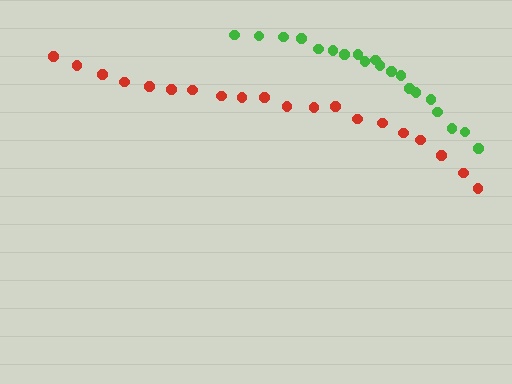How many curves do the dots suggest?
There are 2 distinct paths.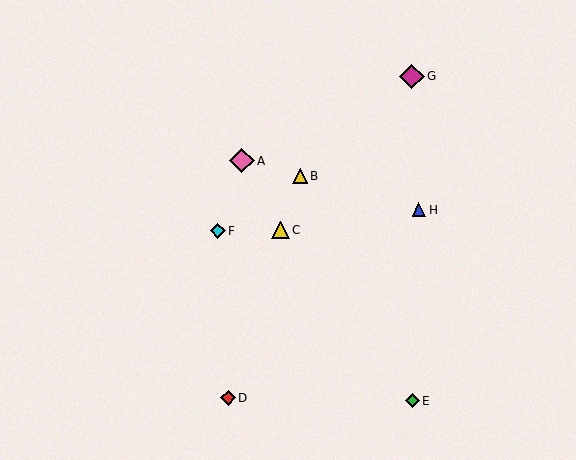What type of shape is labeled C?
Shape C is a yellow triangle.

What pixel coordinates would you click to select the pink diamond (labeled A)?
Click at (242, 161) to select the pink diamond A.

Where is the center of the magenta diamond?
The center of the magenta diamond is at (412, 76).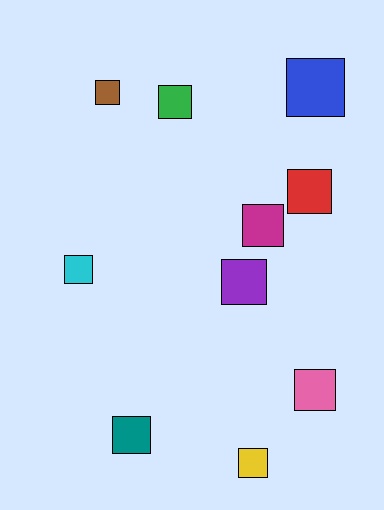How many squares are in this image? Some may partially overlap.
There are 10 squares.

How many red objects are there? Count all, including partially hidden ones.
There is 1 red object.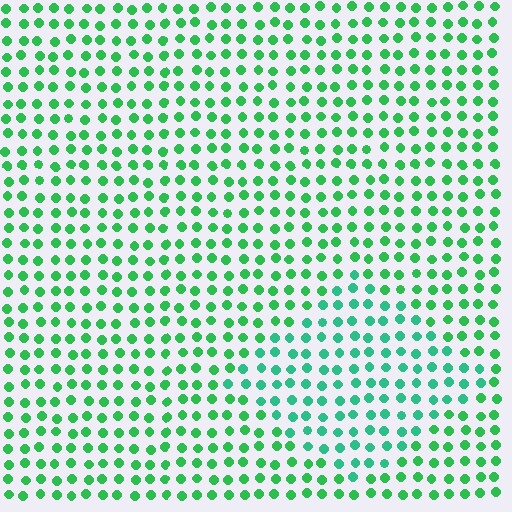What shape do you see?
I see a diamond.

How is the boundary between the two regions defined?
The boundary is defined purely by a slight shift in hue (about 23 degrees). Spacing, size, and orientation are identical on both sides.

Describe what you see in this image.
The image is filled with small green elements in a uniform arrangement. A diamond-shaped region is visible where the elements are tinted to a slightly different hue, forming a subtle color boundary.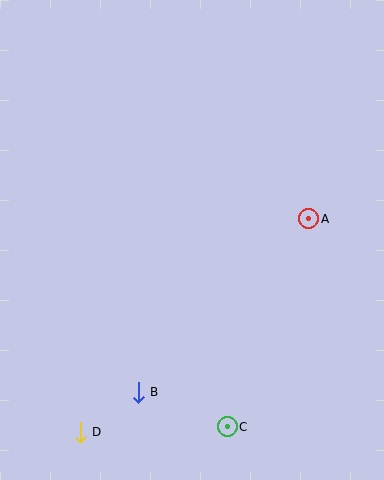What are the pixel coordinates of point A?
Point A is at (309, 219).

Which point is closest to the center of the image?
Point A at (309, 219) is closest to the center.